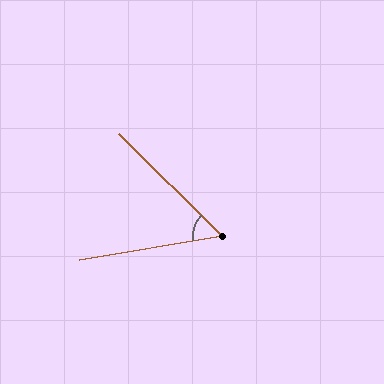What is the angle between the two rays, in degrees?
Approximately 54 degrees.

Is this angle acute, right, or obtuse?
It is acute.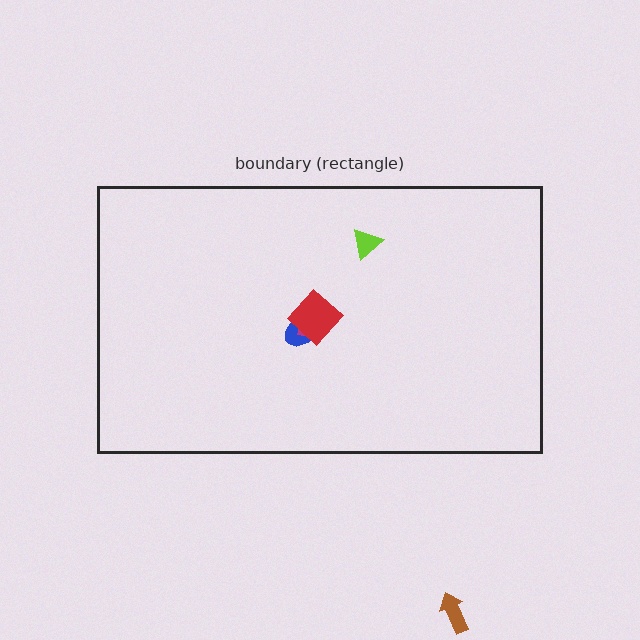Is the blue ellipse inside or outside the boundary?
Inside.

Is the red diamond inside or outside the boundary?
Inside.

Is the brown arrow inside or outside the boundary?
Outside.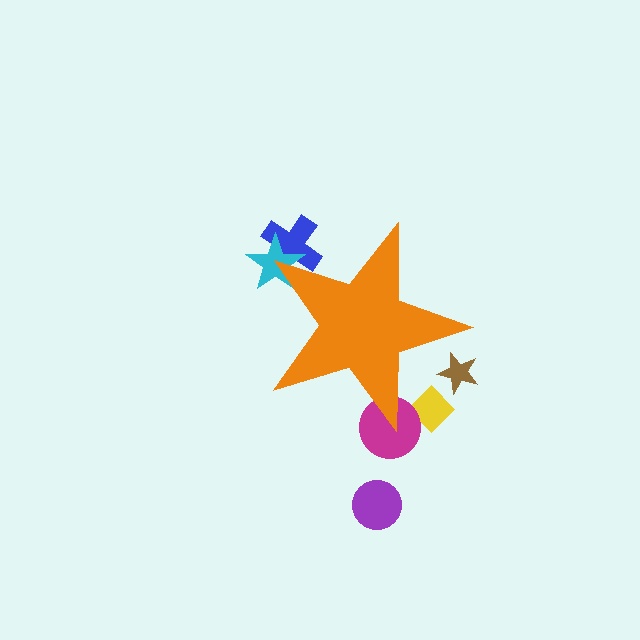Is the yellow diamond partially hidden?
Yes, the yellow diamond is partially hidden behind the orange star.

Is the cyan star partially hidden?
Yes, the cyan star is partially hidden behind the orange star.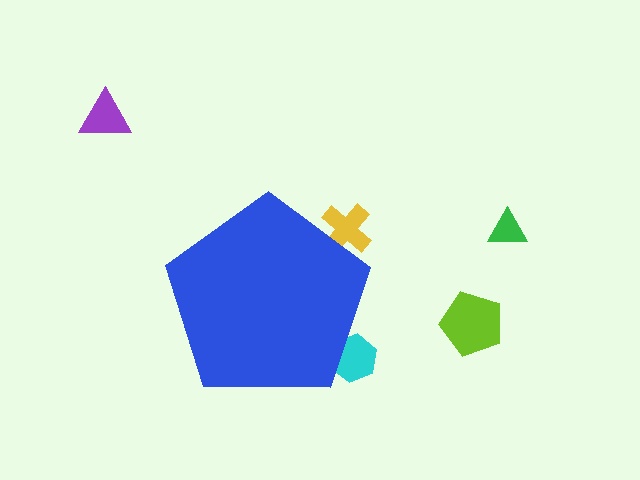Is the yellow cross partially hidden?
Yes, the yellow cross is partially hidden behind the blue pentagon.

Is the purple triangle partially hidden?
No, the purple triangle is fully visible.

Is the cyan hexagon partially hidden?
Yes, the cyan hexagon is partially hidden behind the blue pentagon.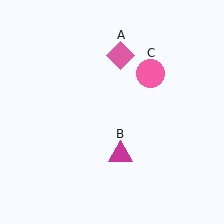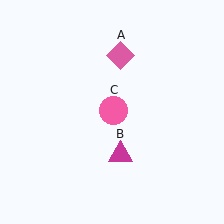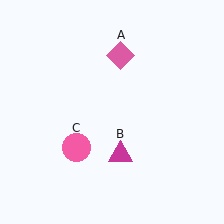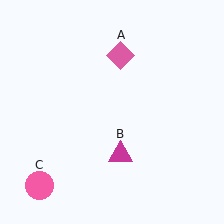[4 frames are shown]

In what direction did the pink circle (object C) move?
The pink circle (object C) moved down and to the left.